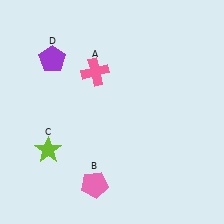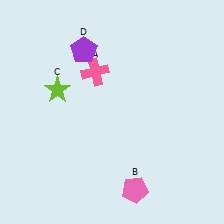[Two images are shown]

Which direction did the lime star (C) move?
The lime star (C) moved up.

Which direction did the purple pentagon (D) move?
The purple pentagon (D) moved right.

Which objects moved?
The objects that moved are: the pink pentagon (B), the lime star (C), the purple pentagon (D).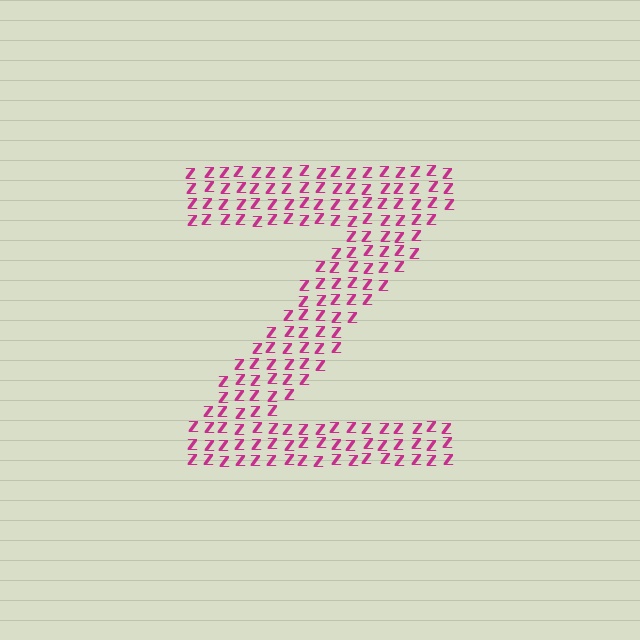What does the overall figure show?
The overall figure shows the letter Z.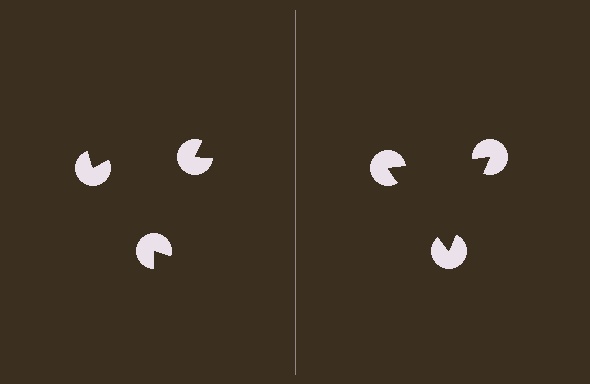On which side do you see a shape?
An illusory triangle appears on the right side. On the left side the wedge cuts are rotated, so no coherent shape forms.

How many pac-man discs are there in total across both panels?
6 — 3 on each side.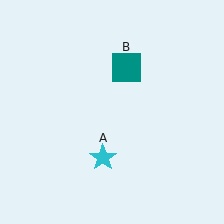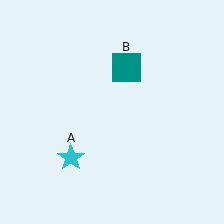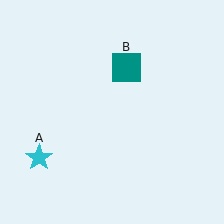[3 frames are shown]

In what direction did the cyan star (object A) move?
The cyan star (object A) moved left.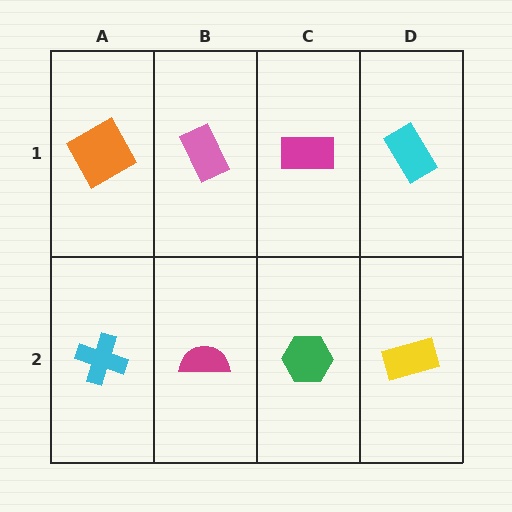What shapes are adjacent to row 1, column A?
A cyan cross (row 2, column A), a pink rectangle (row 1, column B).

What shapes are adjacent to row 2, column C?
A magenta rectangle (row 1, column C), a magenta semicircle (row 2, column B), a yellow rectangle (row 2, column D).